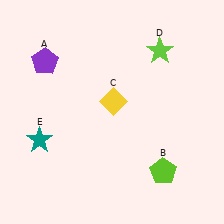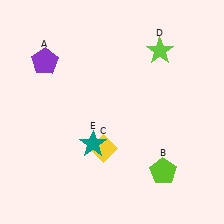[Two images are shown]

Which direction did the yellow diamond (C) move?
The yellow diamond (C) moved down.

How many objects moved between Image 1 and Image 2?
2 objects moved between the two images.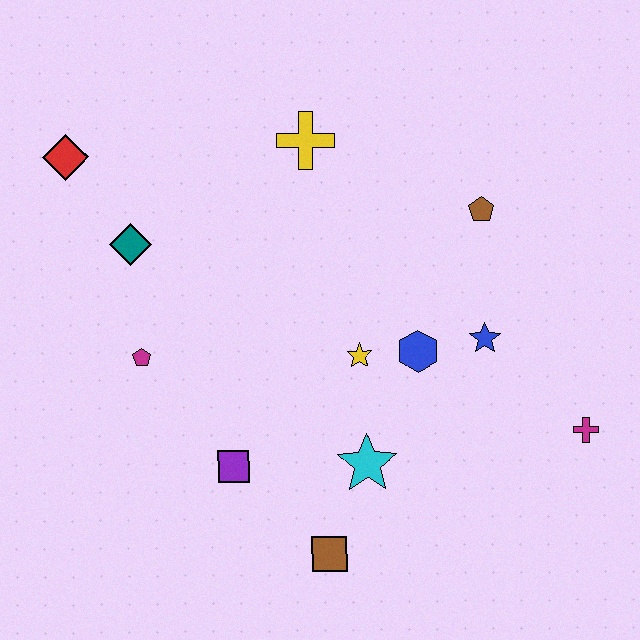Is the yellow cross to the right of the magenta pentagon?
Yes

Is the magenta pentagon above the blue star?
No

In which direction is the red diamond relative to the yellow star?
The red diamond is to the left of the yellow star.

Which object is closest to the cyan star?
The brown square is closest to the cyan star.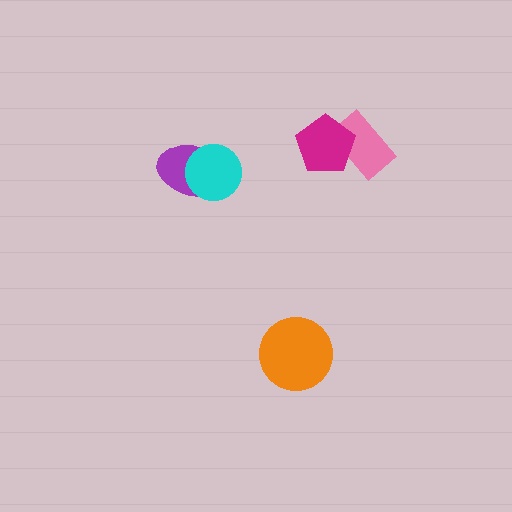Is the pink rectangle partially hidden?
Yes, it is partially covered by another shape.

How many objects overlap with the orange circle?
0 objects overlap with the orange circle.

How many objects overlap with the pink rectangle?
1 object overlaps with the pink rectangle.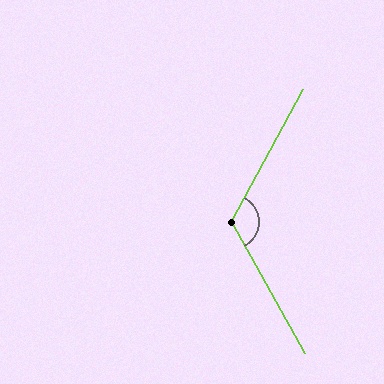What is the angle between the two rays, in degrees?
Approximately 123 degrees.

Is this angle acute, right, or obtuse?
It is obtuse.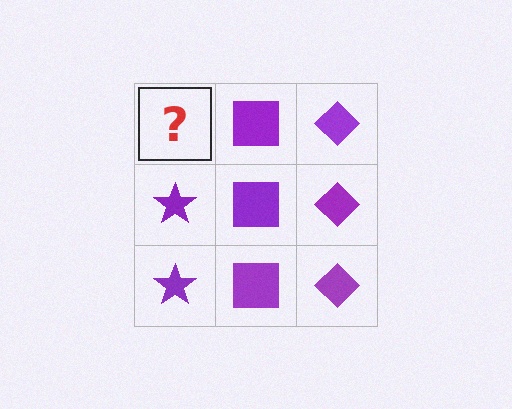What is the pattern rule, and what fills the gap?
The rule is that each column has a consistent shape. The gap should be filled with a purple star.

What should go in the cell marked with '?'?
The missing cell should contain a purple star.